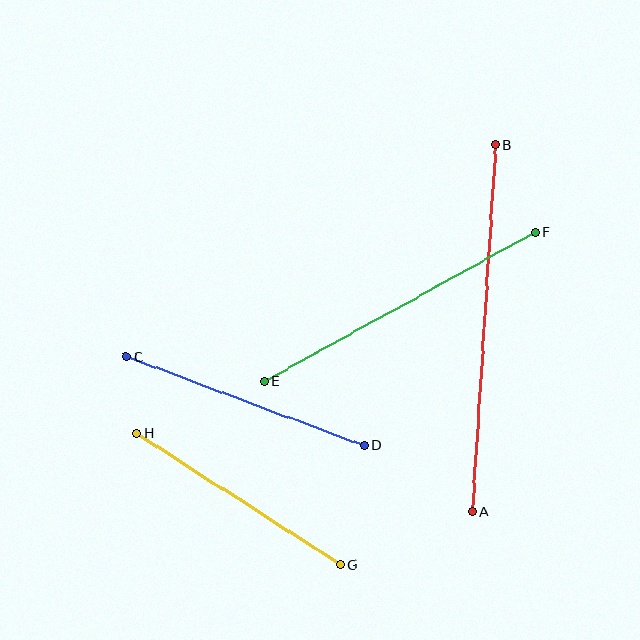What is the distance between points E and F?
The distance is approximately 309 pixels.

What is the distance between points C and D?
The distance is approximately 254 pixels.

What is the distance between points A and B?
The distance is approximately 367 pixels.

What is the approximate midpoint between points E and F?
The midpoint is at approximately (400, 307) pixels.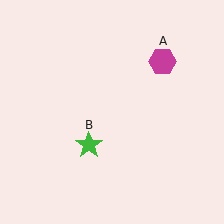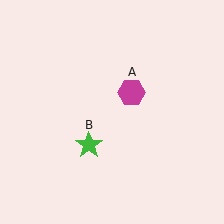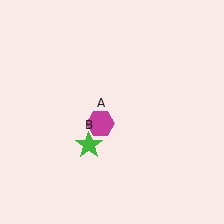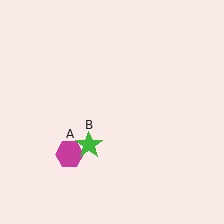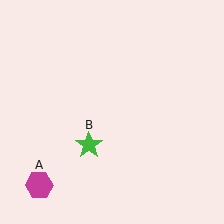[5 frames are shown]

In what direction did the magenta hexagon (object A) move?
The magenta hexagon (object A) moved down and to the left.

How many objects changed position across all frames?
1 object changed position: magenta hexagon (object A).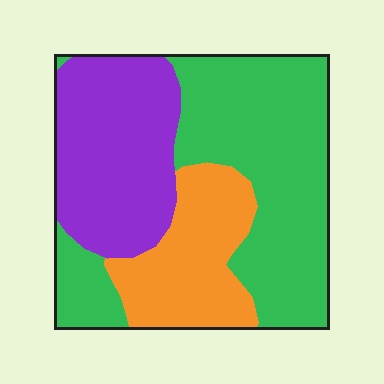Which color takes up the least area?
Orange, at roughly 20%.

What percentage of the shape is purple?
Purple takes up about one third (1/3) of the shape.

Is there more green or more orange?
Green.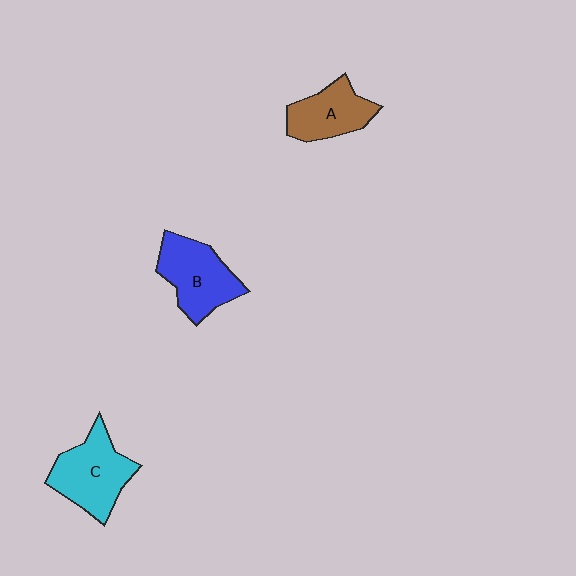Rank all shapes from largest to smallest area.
From largest to smallest: C (cyan), B (blue), A (brown).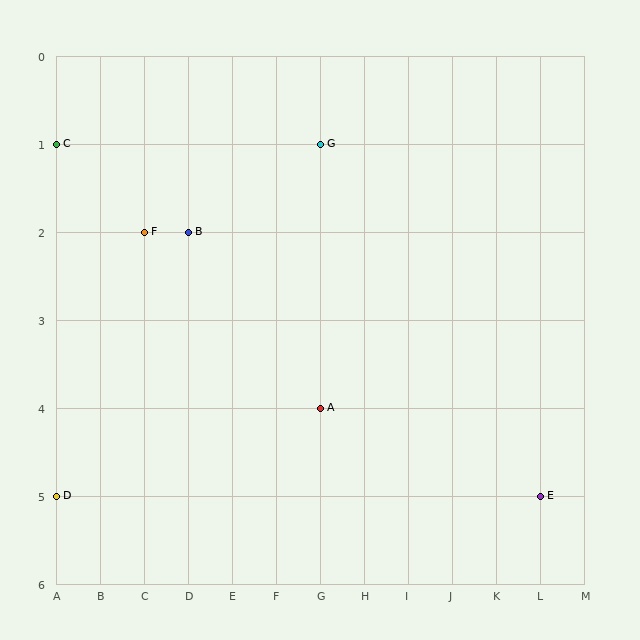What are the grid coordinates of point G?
Point G is at grid coordinates (G, 1).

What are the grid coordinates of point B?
Point B is at grid coordinates (D, 2).